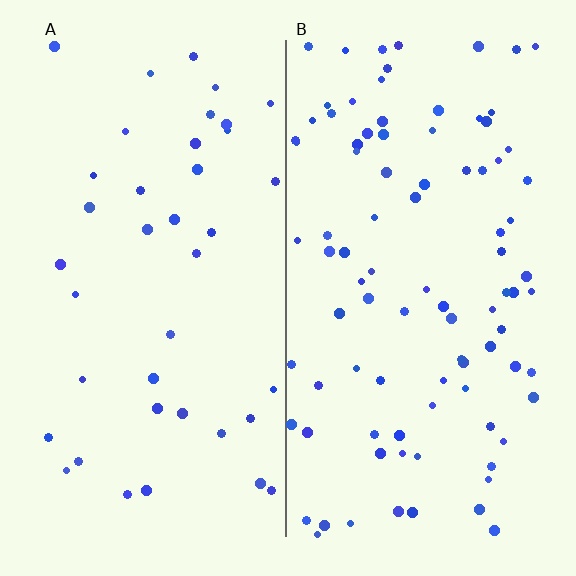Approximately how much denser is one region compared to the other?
Approximately 2.4× — region B over region A.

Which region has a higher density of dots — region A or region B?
B (the right).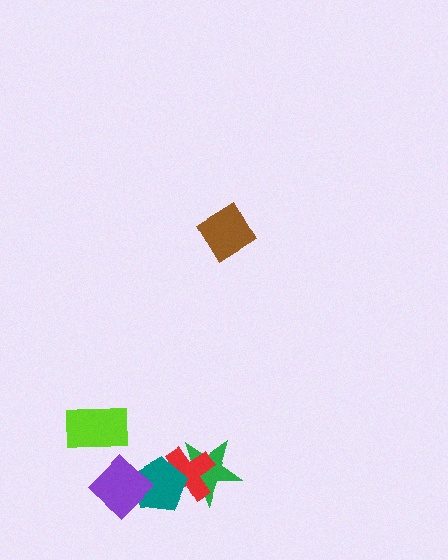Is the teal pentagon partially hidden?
Yes, it is partially covered by another shape.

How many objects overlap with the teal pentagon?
3 objects overlap with the teal pentagon.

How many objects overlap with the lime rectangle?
0 objects overlap with the lime rectangle.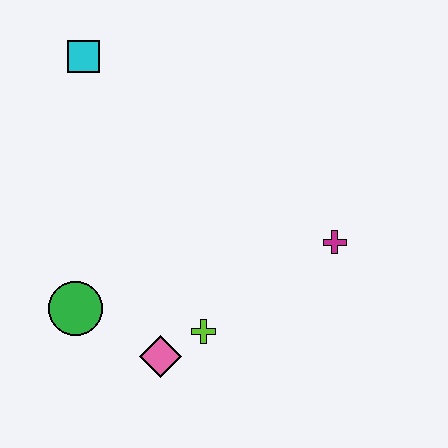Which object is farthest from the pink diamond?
The cyan square is farthest from the pink diamond.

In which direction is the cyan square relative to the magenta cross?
The cyan square is to the left of the magenta cross.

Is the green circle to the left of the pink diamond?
Yes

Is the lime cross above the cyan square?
No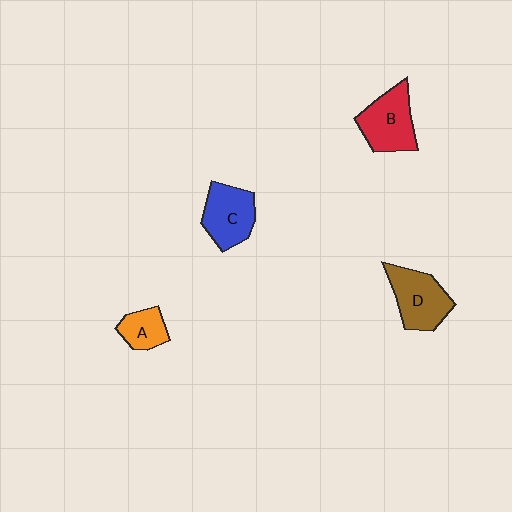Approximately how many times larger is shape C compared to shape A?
Approximately 1.7 times.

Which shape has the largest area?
Shape D (brown).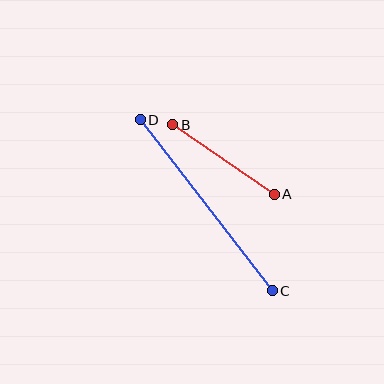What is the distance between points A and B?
The distance is approximately 123 pixels.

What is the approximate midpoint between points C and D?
The midpoint is at approximately (206, 205) pixels.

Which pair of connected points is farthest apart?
Points C and D are farthest apart.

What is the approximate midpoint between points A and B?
The midpoint is at approximately (223, 160) pixels.